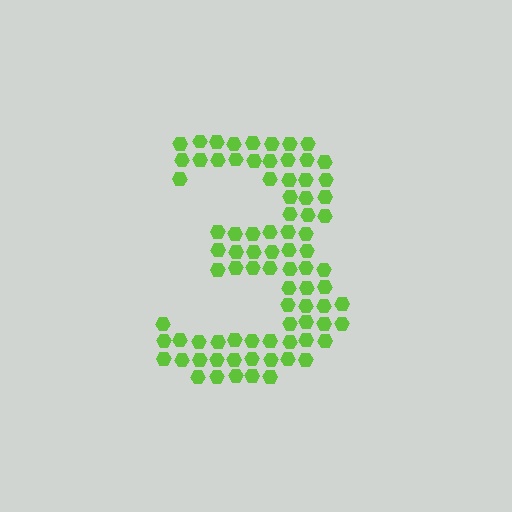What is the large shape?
The large shape is the digit 3.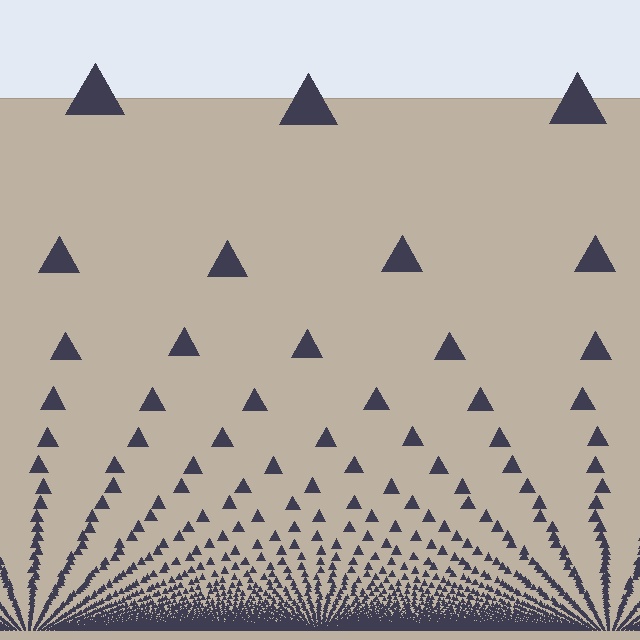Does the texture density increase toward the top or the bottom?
Density increases toward the bottom.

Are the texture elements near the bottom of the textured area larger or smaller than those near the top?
Smaller. The gradient is inverted — elements near the bottom are smaller and denser.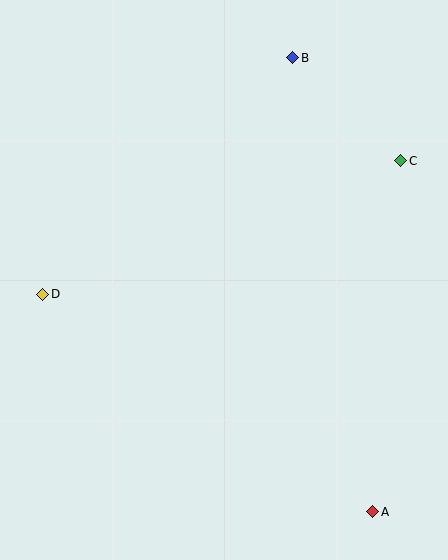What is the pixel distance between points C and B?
The distance between C and B is 150 pixels.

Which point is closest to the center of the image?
Point D at (43, 294) is closest to the center.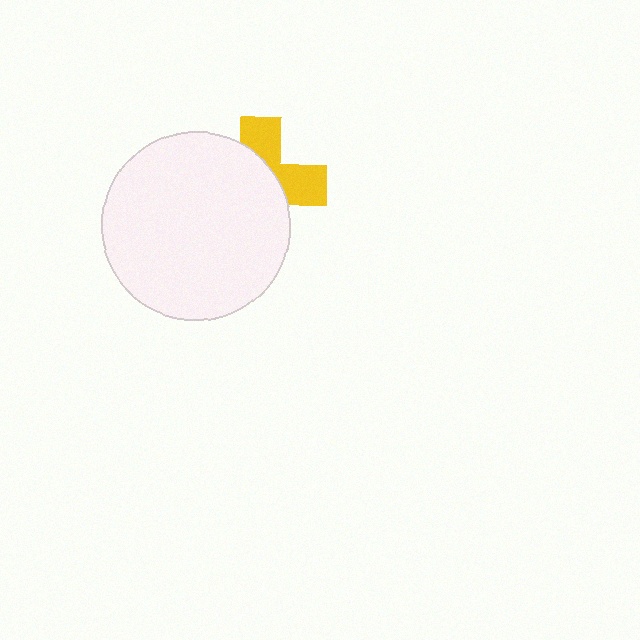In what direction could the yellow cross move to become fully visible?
The yellow cross could move right. That would shift it out from behind the white circle entirely.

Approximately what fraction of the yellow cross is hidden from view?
Roughly 63% of the yellow cross is hidden behind the white circle.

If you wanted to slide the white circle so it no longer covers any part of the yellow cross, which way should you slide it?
Slide it left — that is the most direct way to separate the two shapes.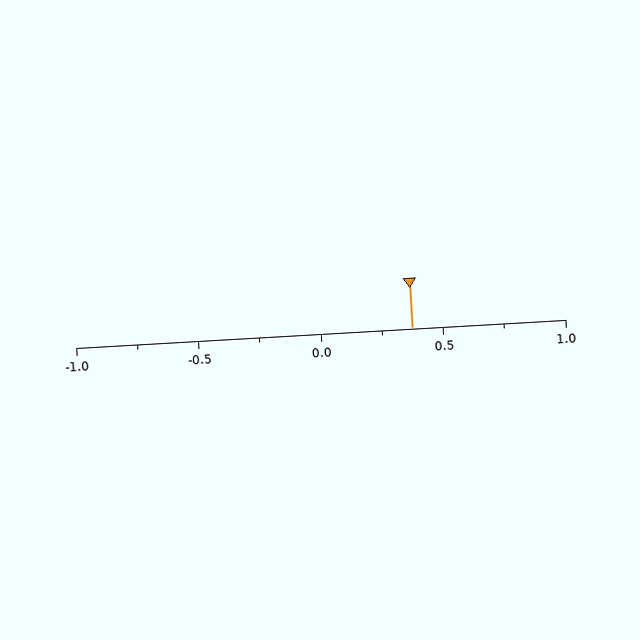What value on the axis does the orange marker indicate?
The marker indicates approximately 0.38.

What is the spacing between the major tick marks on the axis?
The major ticks are spaced 0.5 apart.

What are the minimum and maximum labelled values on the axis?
The axis runs from -1.0 to 1.0.